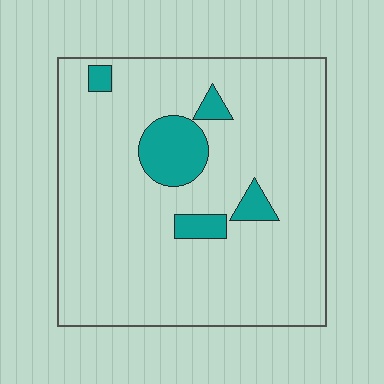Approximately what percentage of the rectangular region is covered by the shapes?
Approximately 10%.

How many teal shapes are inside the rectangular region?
5.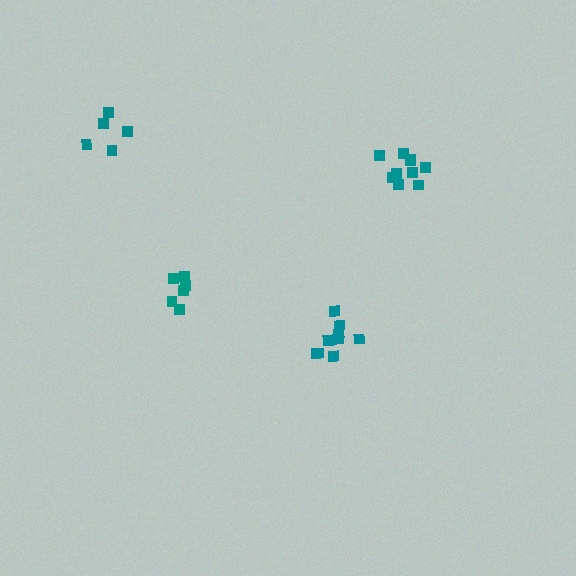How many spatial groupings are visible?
There are 4 spatial groupings.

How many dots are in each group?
Group 1: 10 dots, Group 2: 5 dots, Group 3: 9 dots, Group 4: 6 dots (30 total).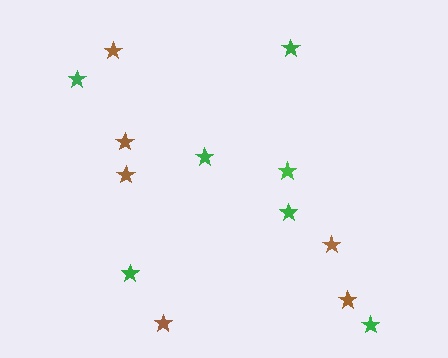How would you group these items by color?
There are 2 groups: one group of green stars (7) and one group of brown stars (6).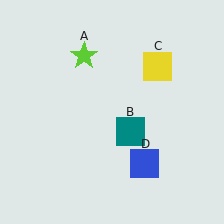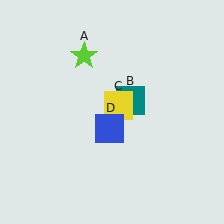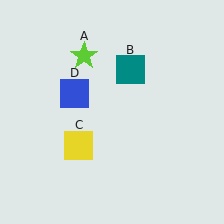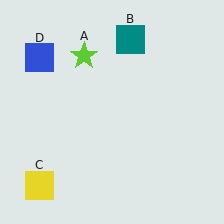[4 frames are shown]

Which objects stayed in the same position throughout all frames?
Lime star (object A) remained stationary.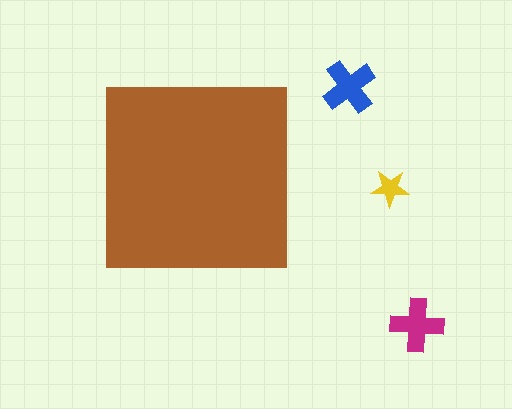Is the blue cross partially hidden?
No, the blue cross is fully visible.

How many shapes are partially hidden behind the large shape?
0 shapes are partially hidden.